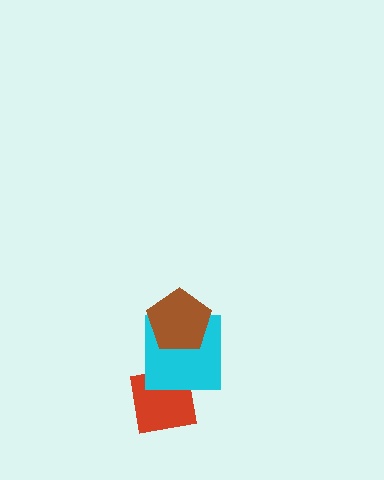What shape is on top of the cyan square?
The brown pentagon is on top of the cyan square.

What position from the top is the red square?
The red square is 3rd from the top.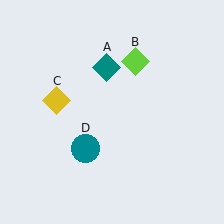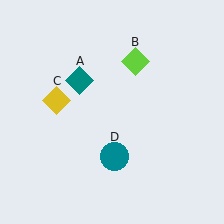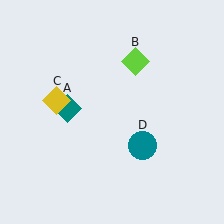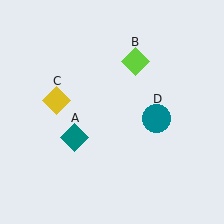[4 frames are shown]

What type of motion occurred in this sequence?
The teal diamond (object A), teal circle (object D) rotated counterclockwise around the center of the scene.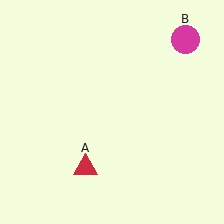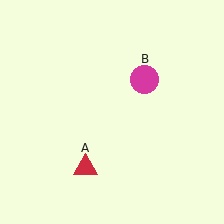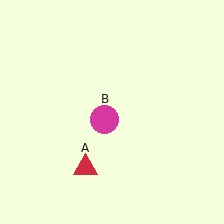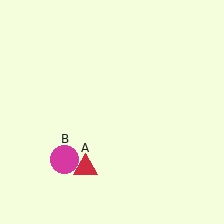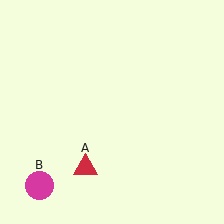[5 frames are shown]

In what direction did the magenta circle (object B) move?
The magenta circle (object B) moved down and to the left.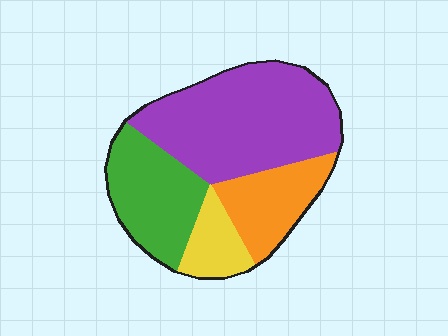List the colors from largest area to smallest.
From largest to smallest: purple, green, orange, yellow.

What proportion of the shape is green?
Green takes up about one quarter (1/4) of the shape.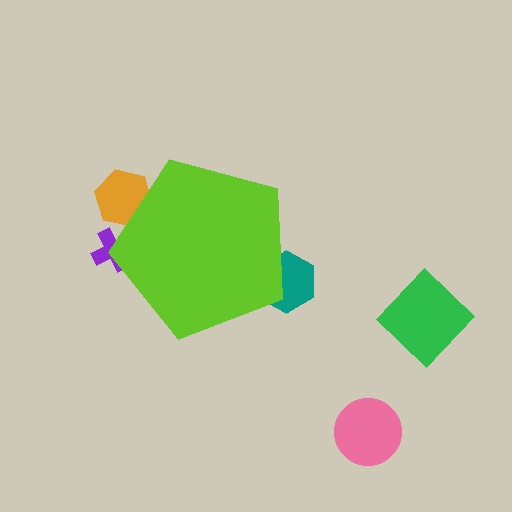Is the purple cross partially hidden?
Yes, the purple cross is partially hidden behind the lime pentagon.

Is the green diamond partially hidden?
No, the green diamond is fully visible.